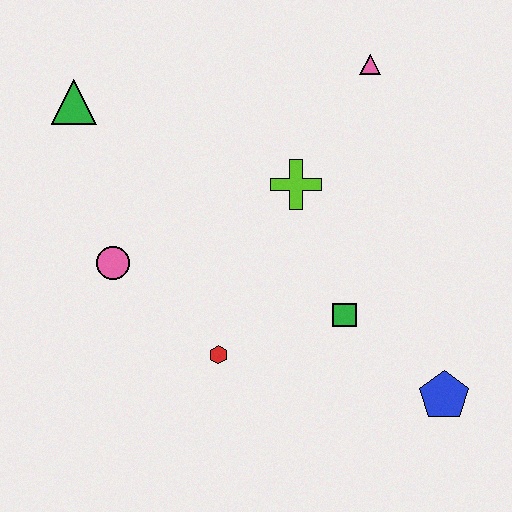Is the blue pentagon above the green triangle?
No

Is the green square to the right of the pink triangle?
No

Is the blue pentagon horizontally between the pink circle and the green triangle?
No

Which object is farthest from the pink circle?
The blue pentagon is farthest from the pink circle.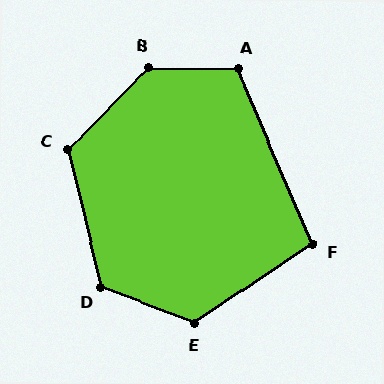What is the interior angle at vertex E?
Approximately 125 degrees (obtuse).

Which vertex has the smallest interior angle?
F, at approximately 101 degrees.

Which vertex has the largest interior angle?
B, at approximately 134 degrees.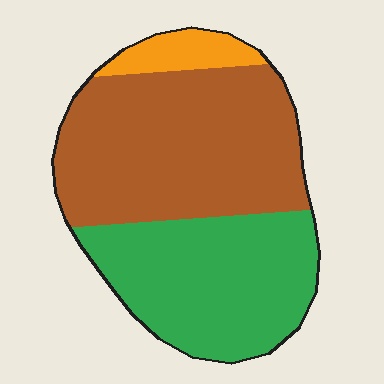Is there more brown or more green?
Brown.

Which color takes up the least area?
Orange, at roughly 10%.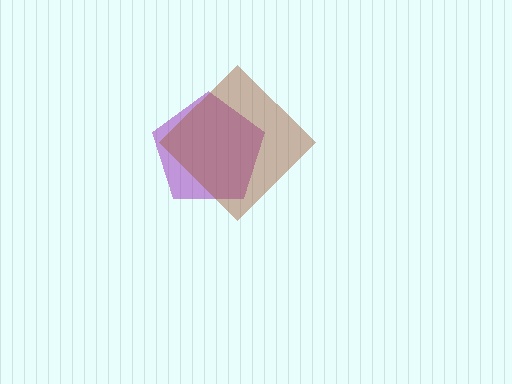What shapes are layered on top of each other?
The layered shapes are: a purple pentagon, a brown diamond.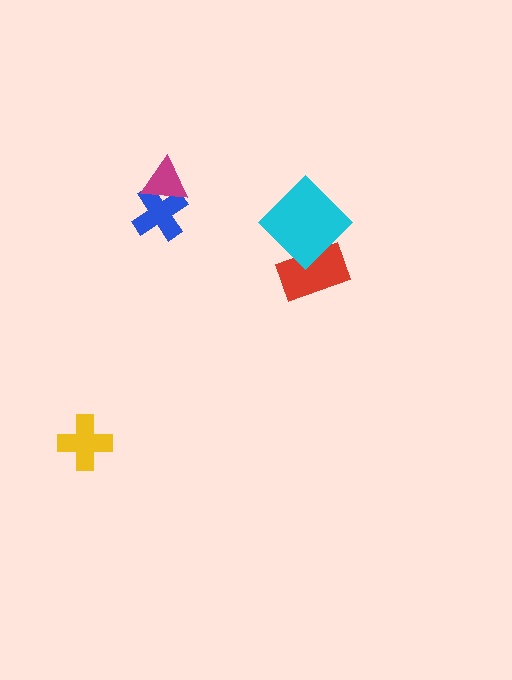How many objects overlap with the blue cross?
1 object overlaps with the blue cross.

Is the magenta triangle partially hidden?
No, no other shape covers it.